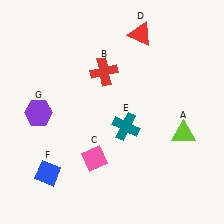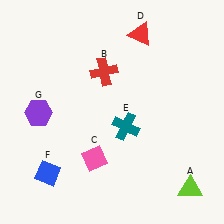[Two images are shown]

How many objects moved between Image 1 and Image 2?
1 object moved between the two images.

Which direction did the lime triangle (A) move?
The lime triangle (A) moved down.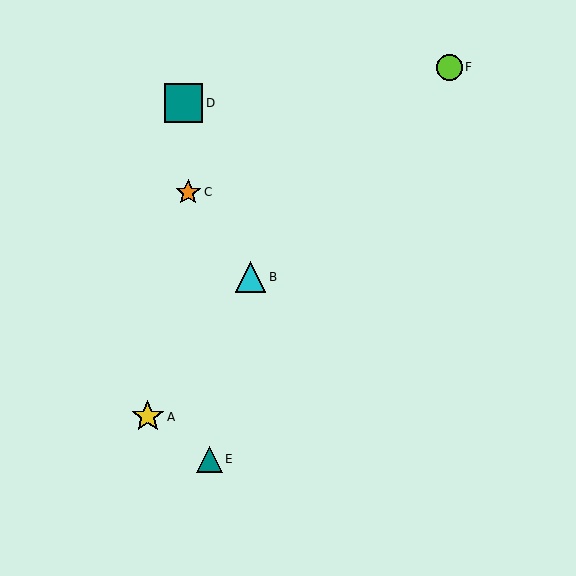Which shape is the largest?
The teal square (labeled D) is the largest.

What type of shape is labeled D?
Shape D is a teal square.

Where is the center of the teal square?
The center of the teal square is at (183, 103).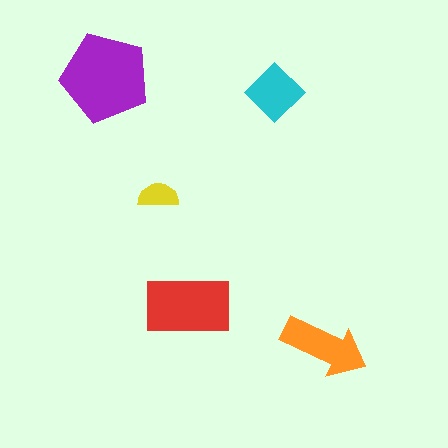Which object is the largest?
The purple pentagon.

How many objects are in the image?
There are 5 objects in the image.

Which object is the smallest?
The yellow semicircle.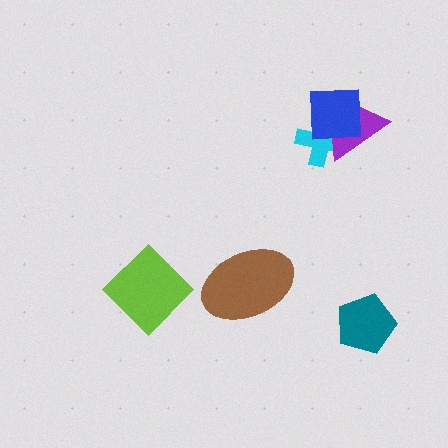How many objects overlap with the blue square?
2 objects overlap with the blue square.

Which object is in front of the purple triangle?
The blue square is in front of the purple triangle.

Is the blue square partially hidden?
No, no other shape covers it.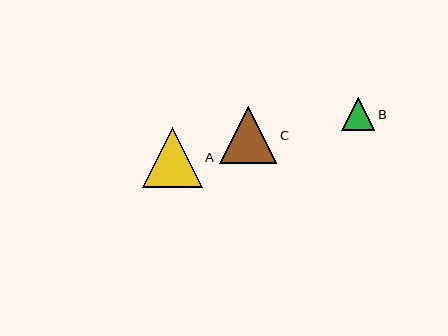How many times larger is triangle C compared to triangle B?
Triangle C is approximately 1.7 times the size of triangle B.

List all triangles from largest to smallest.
From largest to smallest: A, C, B.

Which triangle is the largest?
Triangle A is the largest with a size of approximately 59 pixels.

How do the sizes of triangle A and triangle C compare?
Triangle A and triangle C are approximately the same size.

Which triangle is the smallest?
Triangle B is the smallest with a size of approximately 33 pixels.